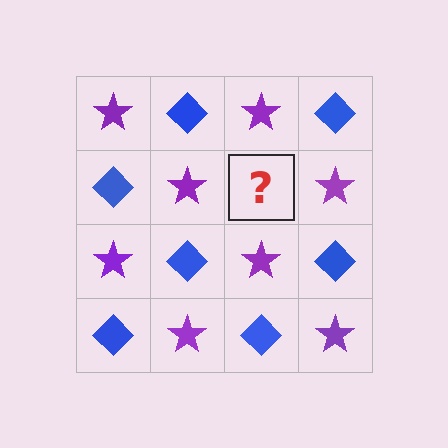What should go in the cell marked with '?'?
The missing cell should contain a blue diamond.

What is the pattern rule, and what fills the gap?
The rule is that it alternates purple star and blue diamond in a checkerboard pattern. The gap should be filled with a blue diamond.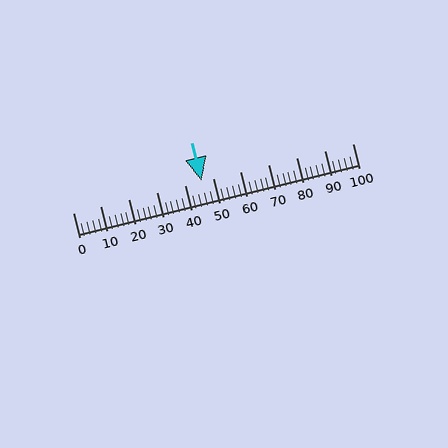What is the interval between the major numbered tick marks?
The major tick marks are spaced 10 units apart.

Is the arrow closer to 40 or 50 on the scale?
The arrow is closer to 50.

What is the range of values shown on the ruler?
The ruler shows values from 0 to 100.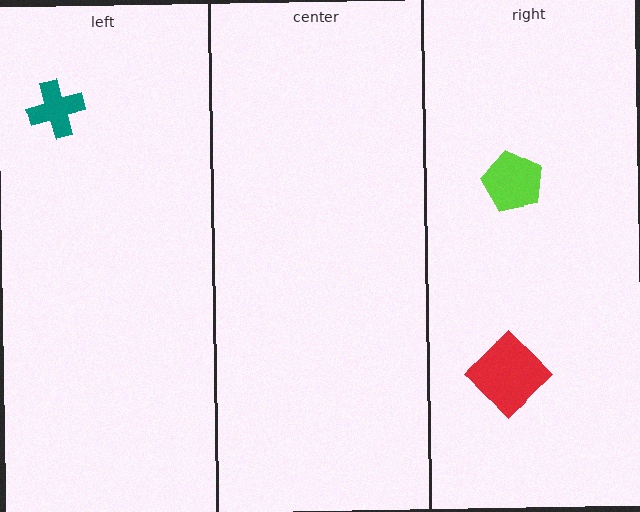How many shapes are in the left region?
1.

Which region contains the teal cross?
The left region.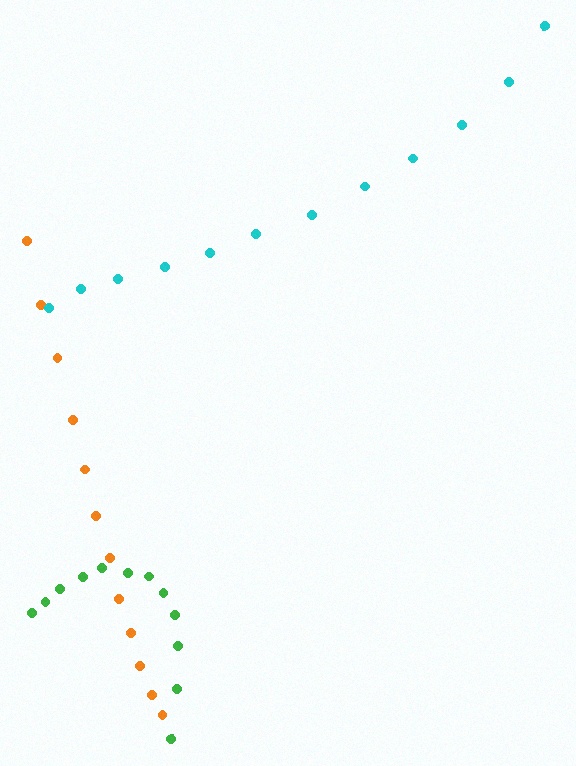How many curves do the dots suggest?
There are 3 distinct paths.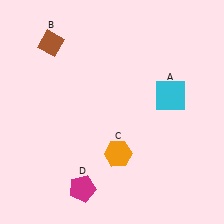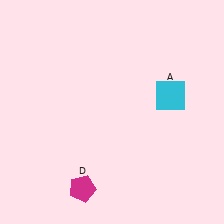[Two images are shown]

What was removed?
The orange hexagon (C), the brown diamond (B) were removed in Image 2.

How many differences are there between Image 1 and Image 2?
There are 2 differences between the two images.